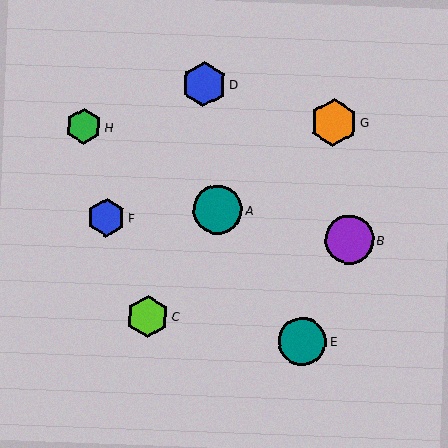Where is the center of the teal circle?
The center of the teal circle is at (217, 210).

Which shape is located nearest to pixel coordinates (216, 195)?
The teal circle (labeled A) at (217, 210) is nearest to that location.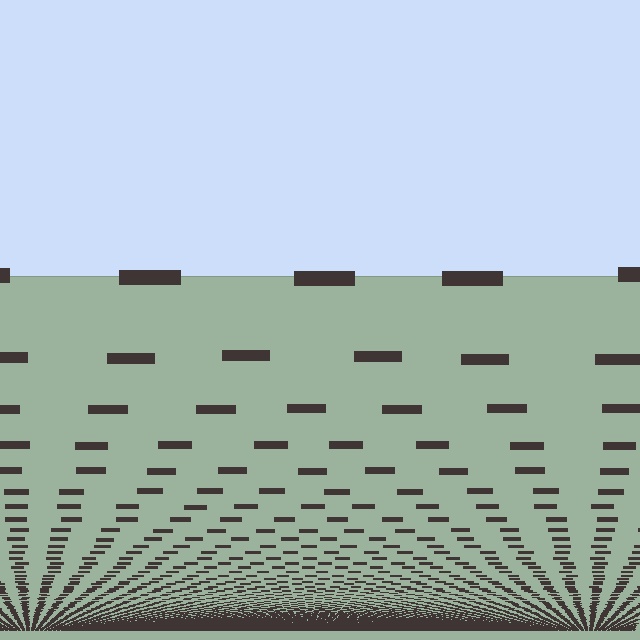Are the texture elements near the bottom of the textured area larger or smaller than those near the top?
Smaller. The gradient is inverted — elements near the bottom are smaller and denser.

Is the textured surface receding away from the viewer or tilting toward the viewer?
The surface appears to tilt toward the viewer. Texture elements get larger and sparser toward the top.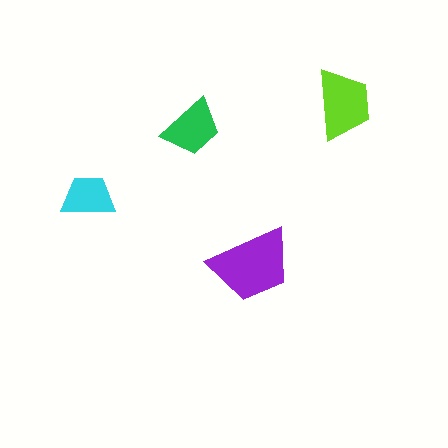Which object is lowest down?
The purple trapezoid is bottommost.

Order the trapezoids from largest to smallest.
the purple one, the lime one, the green one, the cyan one.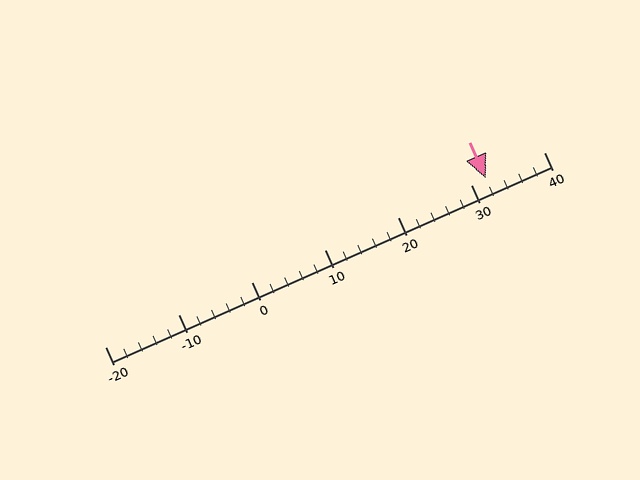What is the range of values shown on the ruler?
The ruler shows values from -20 to 40.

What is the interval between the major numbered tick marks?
The major tick marks are spaced 10 units apart.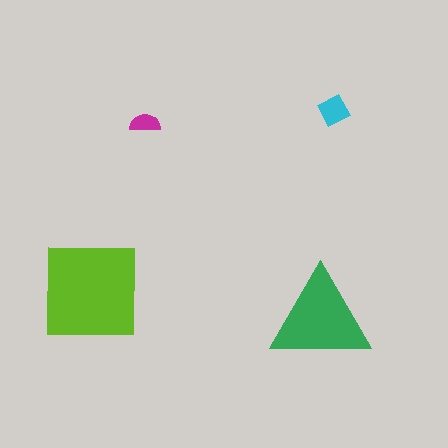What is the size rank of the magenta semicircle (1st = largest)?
4th.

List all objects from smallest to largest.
The magenta semicircle, the cyan diamond, the green triangle, the lime square.